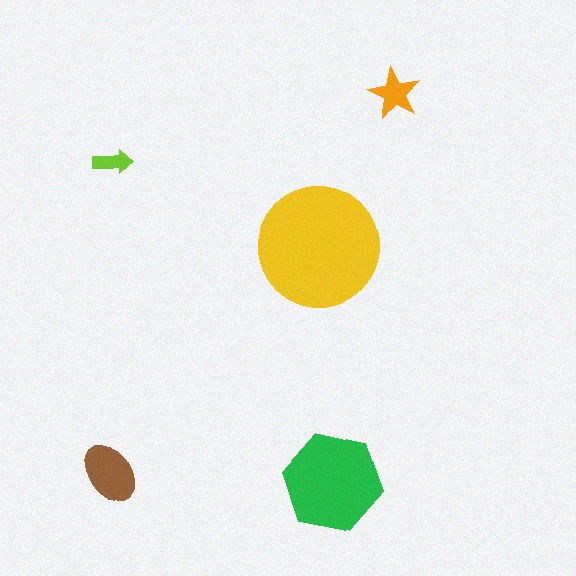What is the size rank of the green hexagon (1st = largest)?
2nd.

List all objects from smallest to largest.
The lime arrow, the orange star, the brown ellipse, the green hexagon, the yellow circle.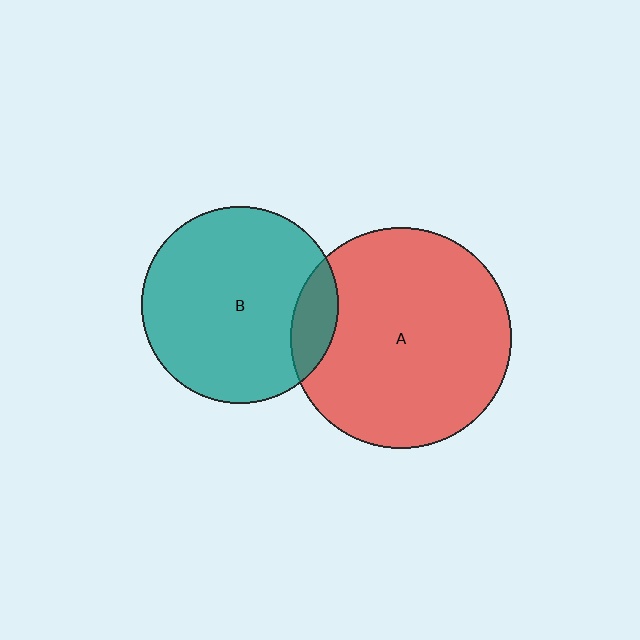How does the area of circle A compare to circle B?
Approximately 1.3 times.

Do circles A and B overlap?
Yes.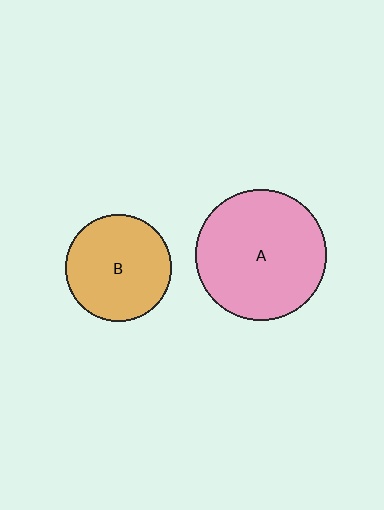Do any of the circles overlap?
No, none of the circles overlap.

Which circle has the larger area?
Circle A (pink).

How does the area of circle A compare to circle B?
Approximately 1.5 times.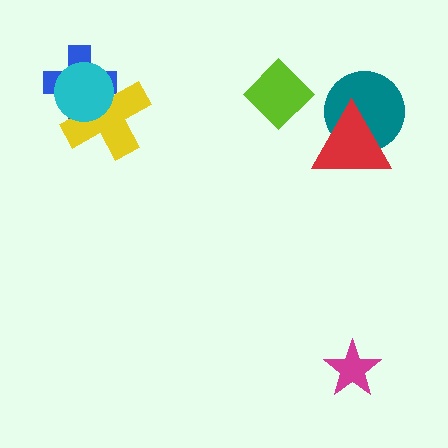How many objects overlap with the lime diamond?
0 objects overlap with the lime diamond.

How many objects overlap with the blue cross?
2 objects overlap with the blue cross.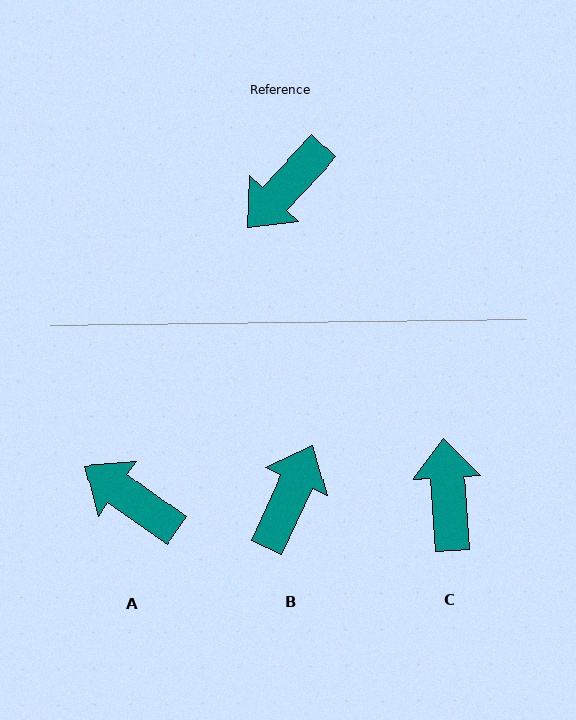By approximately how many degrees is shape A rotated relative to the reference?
Approximately 82 degrees clockwise.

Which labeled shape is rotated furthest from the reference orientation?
B, about 161 degrees away.